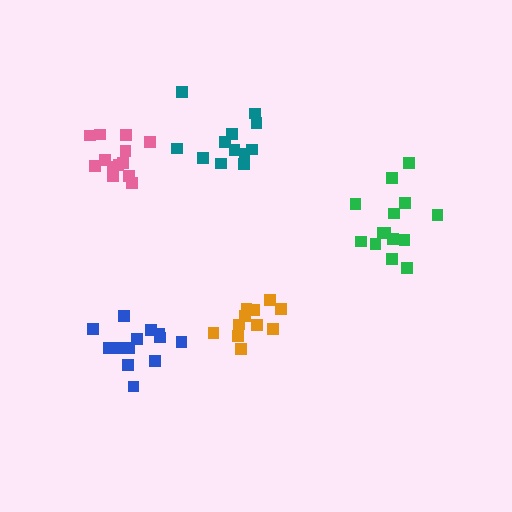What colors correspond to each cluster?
The clusters are colored: orange, green, teal, blue, pink.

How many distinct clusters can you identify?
There are 5 distinct clusters.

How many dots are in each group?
Group 1: 11 dots, Group 2: 14 dots, Group 3: 12 dots, Group 4: 13 dots, Group 5: 13 dots (63 total).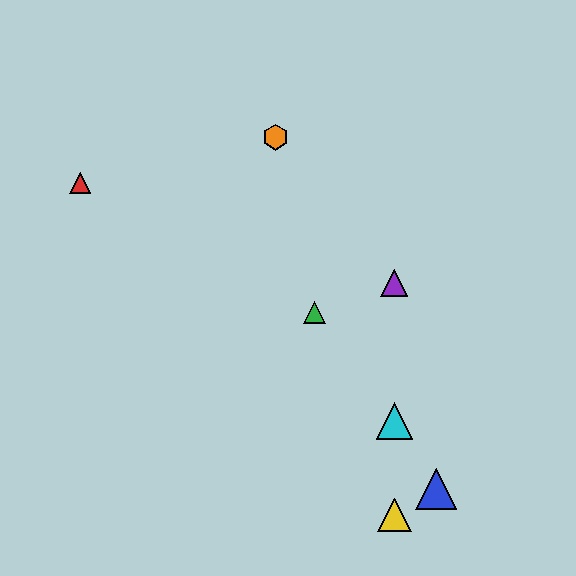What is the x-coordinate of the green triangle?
The green triangle is at x≈315.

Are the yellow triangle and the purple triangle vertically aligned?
Yes, both are at x≈394.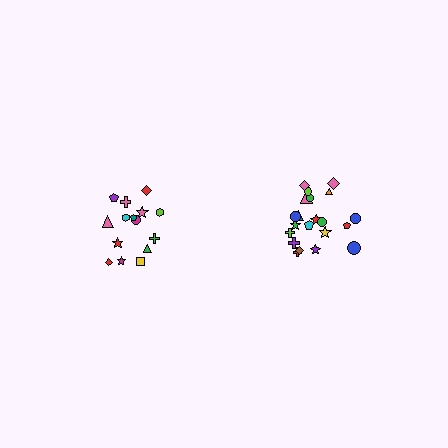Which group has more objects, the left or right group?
The right group.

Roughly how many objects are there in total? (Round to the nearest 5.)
Roughly 35 objects in total.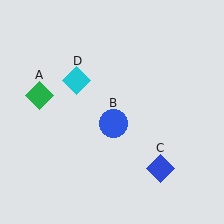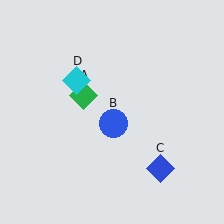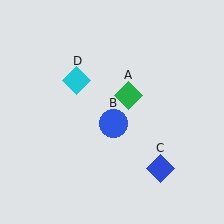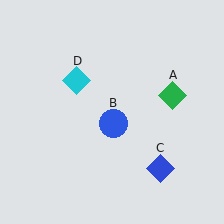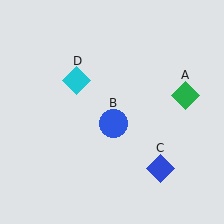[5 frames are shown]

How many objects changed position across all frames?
1 object changed position: green diamond (object A).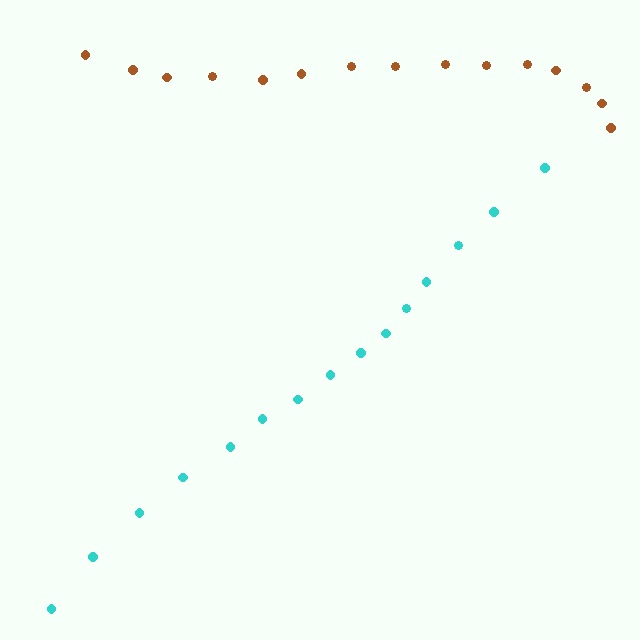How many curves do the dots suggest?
There are 2 distinct paths.